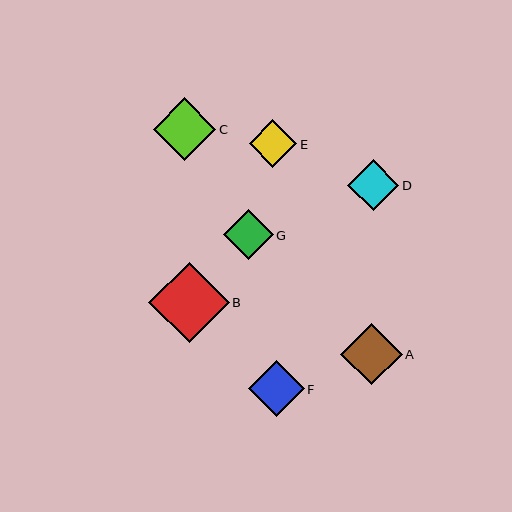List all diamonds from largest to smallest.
From largest to smallest: B, C, A, F, D, G, E.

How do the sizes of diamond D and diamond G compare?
Diamond D and diamond G are approximately the same size.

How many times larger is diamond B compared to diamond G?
Diamond B is approximately 1.6 times the size of diamond G.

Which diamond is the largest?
Diamond B is the largest with a size of approximately 80 pixels.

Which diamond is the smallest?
Diamond E is the smallest with a size of approximately 47 pixels.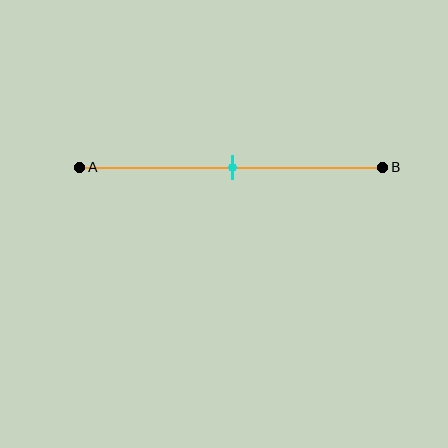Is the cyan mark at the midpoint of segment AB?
Yes, the mark is approximately at the midpoint.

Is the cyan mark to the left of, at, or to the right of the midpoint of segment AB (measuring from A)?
The cyan mark is approximately at the midpoint of segment AB.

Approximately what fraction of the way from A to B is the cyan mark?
The cyan mark is approximately 50% of the way from A to B.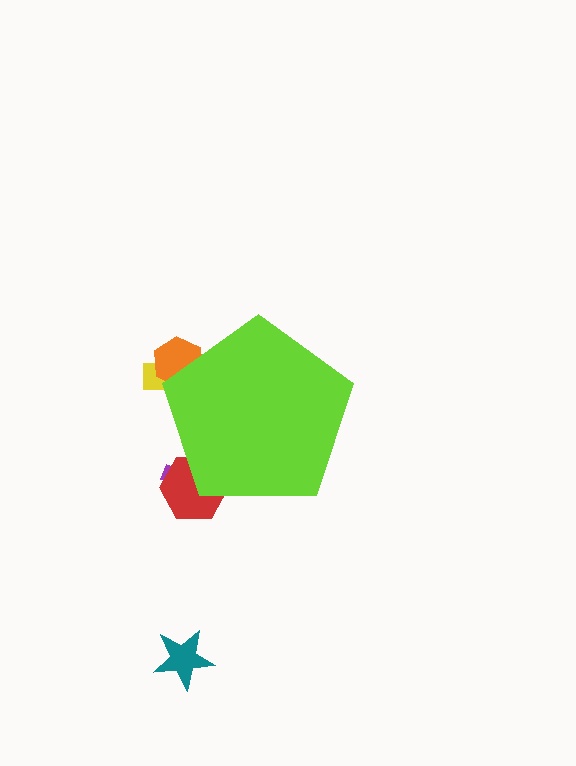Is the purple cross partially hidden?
Yes, the purple cross is partially hidden behind the lime pentagon.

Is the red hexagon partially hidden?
Yes, the red hexagon is partially hidden behind the lime pentagon.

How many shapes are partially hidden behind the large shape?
4 shapes are partially hidden.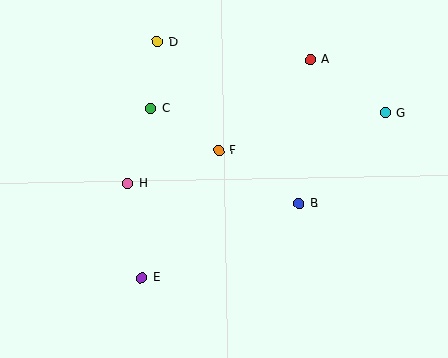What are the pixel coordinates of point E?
Point E is at (141, 278).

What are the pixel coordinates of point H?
Point H is at (128, 184).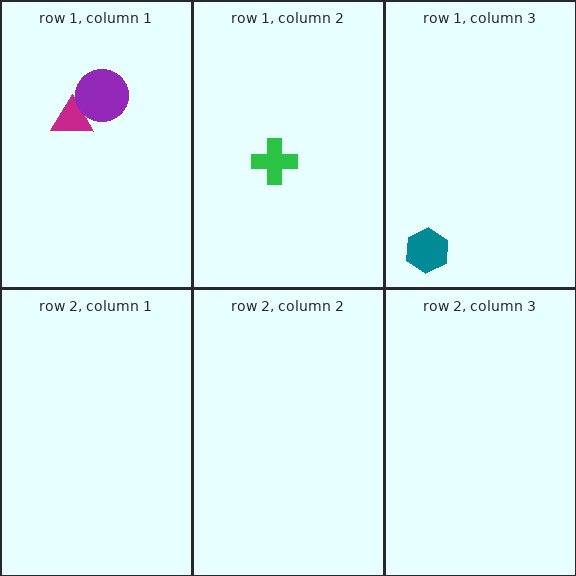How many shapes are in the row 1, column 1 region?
2.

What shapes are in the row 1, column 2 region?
The green cross.